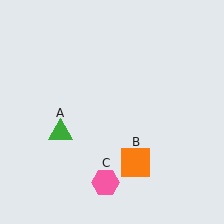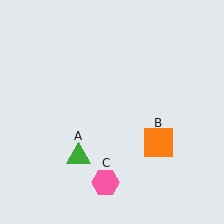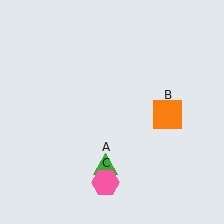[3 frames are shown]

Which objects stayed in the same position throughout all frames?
Pink hexagon (object C) remained stationary.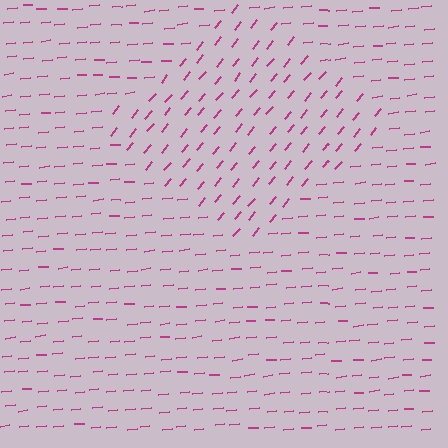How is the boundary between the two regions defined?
The boundary is defined purely by a change in line orientation (approximately 45 degrees difference). All lines are the same color and thickness.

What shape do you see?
I see a diamond.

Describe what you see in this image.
The image is filled with small magenta line segments. A diamond region in the image has lines oriented differently from the surrounding lines, creating a visible texture boundary.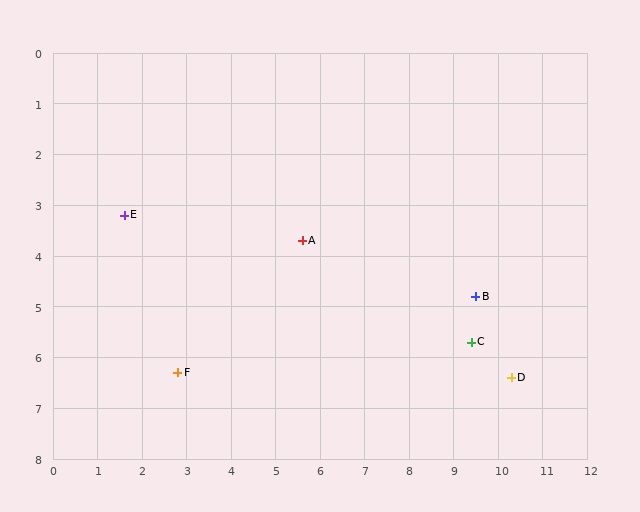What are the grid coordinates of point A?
Point A is at approximately (5.6, 3.7).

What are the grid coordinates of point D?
Point D is at approximately (10.3, 6.4).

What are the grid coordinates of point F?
Point F is at approximately (2.8, 6.3).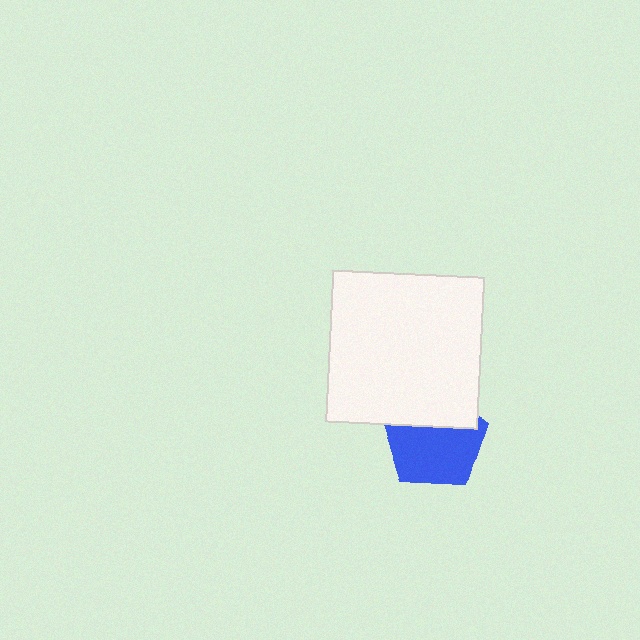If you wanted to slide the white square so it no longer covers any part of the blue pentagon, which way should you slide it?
Slide it up — that is the most direct way to separate the two shapes.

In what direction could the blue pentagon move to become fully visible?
The blue pentagon could move down. That would shift it out from behind the white square entirely.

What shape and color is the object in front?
The object in front is a white square.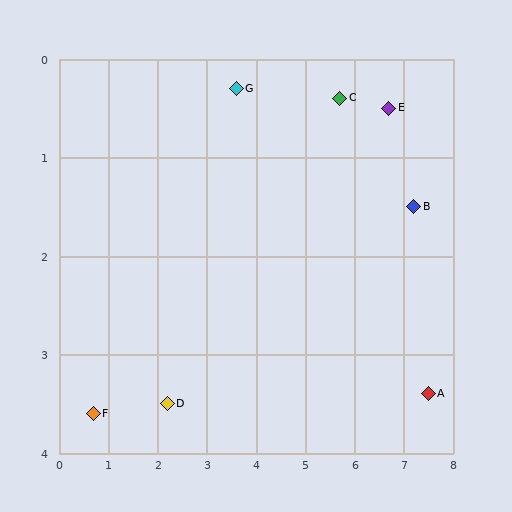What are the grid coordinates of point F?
Point F is at approximately (0.7, 3.6).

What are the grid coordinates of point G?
Point G is at approximately (3.6, 0.3).